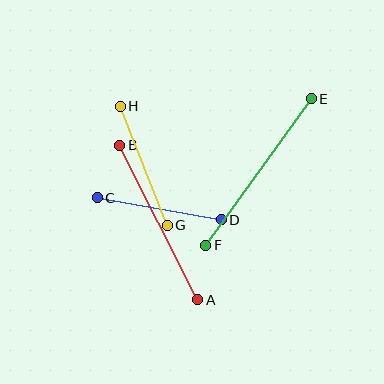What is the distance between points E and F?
The distance is approximately 181 pixels.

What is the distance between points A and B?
The distance is approximately 173 pixels.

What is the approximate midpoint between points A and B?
The midpoint is at approximately (159, 223) pixels.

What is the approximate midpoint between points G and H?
The midpoint is at approximately (144, 166) pixels.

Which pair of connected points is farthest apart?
Points E and F are farthest apart.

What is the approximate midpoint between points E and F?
The midpoint is at approximately (258, 172) pixels.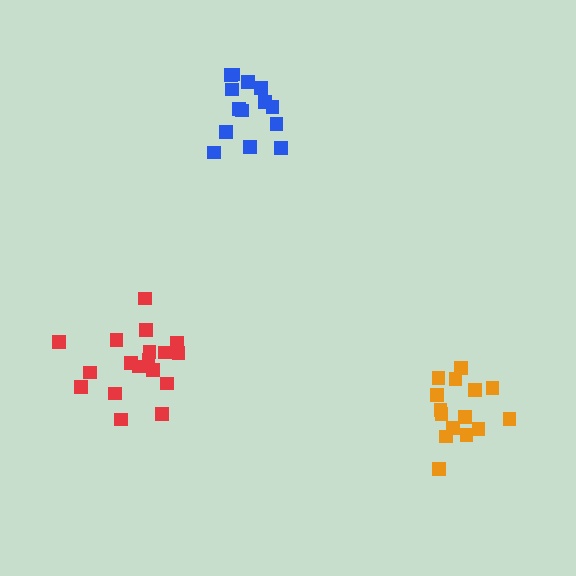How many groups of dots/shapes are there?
There are 3 groups.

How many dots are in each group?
Group 1: 18 dots, Group 2: 14 dots, Group 3: 15 dots (47 total).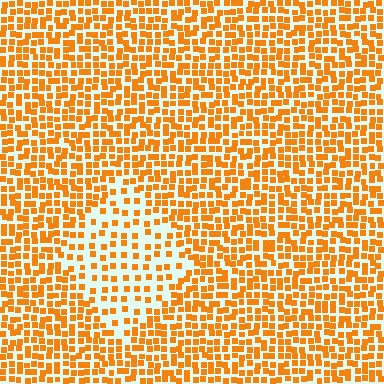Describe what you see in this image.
The image contains small orange elements arranged at two different densities. A diamond-shaped region is visible where the elements are less densely packed than the surrounding area.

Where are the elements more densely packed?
The elements are more densely packed outside the diamond boundary.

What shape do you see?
I see a diamond.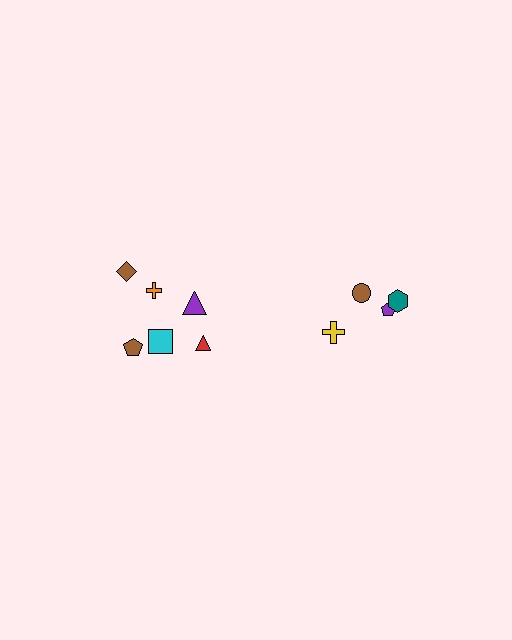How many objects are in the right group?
There are 4 objects.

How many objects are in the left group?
There are 6 objects.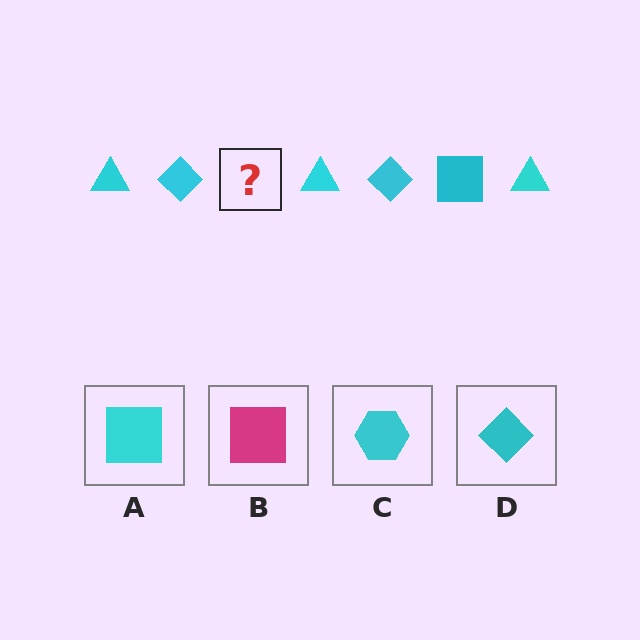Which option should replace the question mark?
Option A.